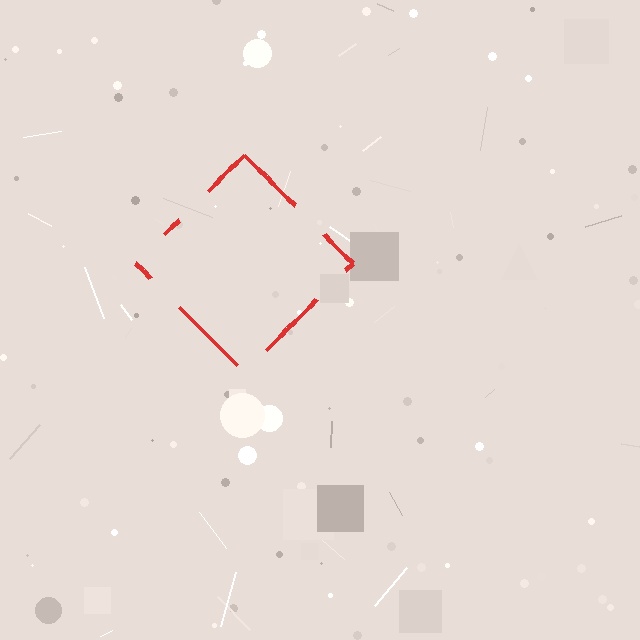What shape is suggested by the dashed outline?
The dashed outline suggests a diamond.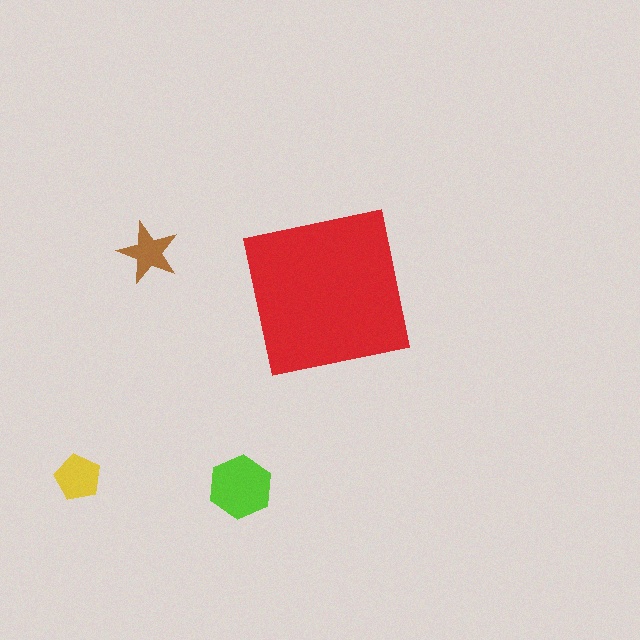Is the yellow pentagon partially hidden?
No, the yellow pentagon is fully visible.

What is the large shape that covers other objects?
A red square.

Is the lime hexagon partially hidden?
No, the lime hexagon is fully visible.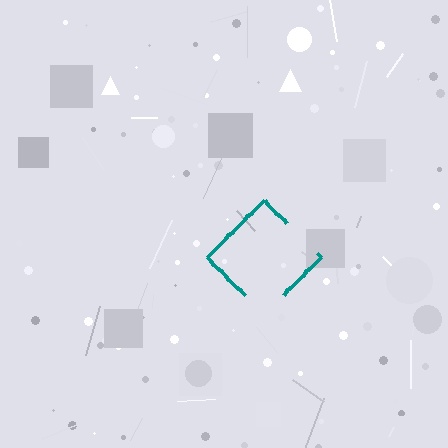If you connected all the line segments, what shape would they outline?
They would outline a diamond.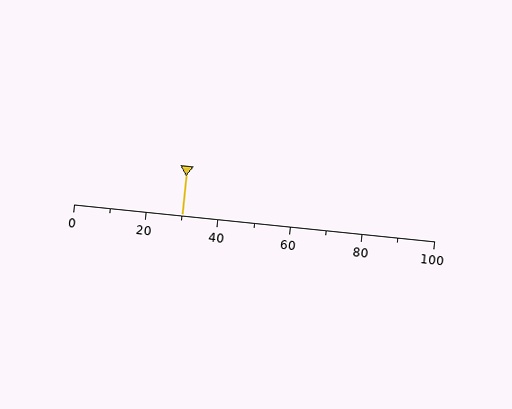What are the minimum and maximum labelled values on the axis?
The axis runs from 0 to 100.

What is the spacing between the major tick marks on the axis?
The major ticks are spaced 20 apart.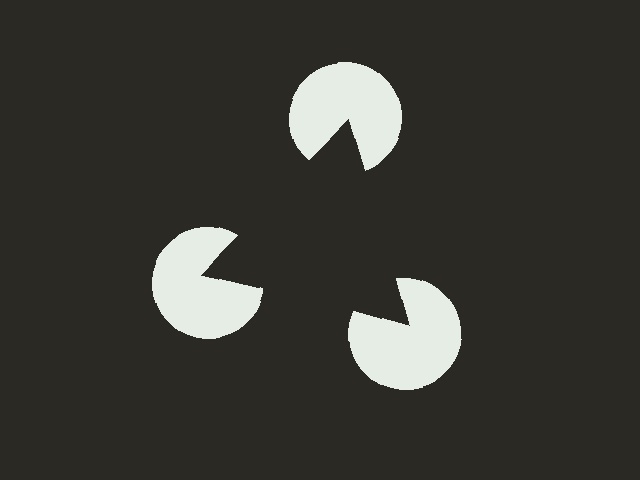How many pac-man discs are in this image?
There are 3 — one at each vertex of the illusory triangle.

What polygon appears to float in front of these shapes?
An illusory triangle — its edges are inferred from the aligned wedge cuts in the pac-man discs, not physically drawn.